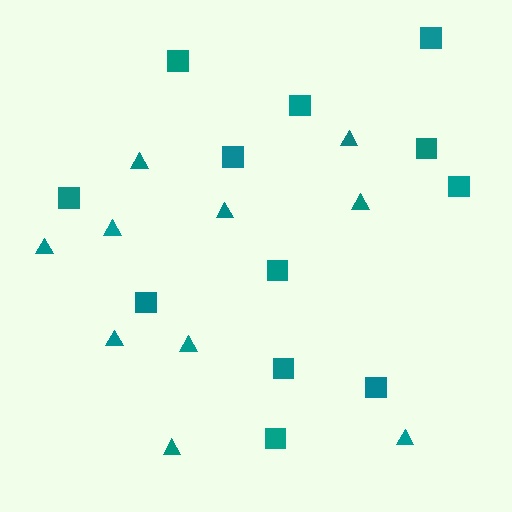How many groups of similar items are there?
There are 2 groups: one group of triangles (10) and one group of squares (12).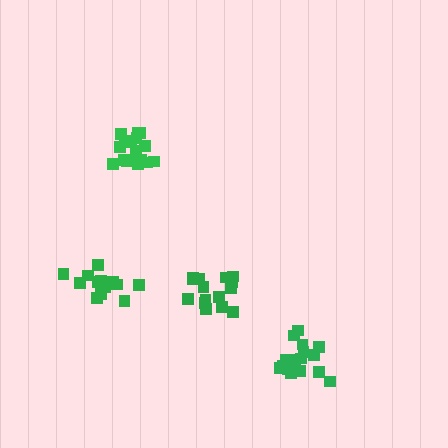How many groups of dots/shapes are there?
There are 4 groups.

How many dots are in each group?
Group 1: 13 dots, Group 2: 15 dots, Group 3: 18 dots, Group 4: 17 dots (63 total).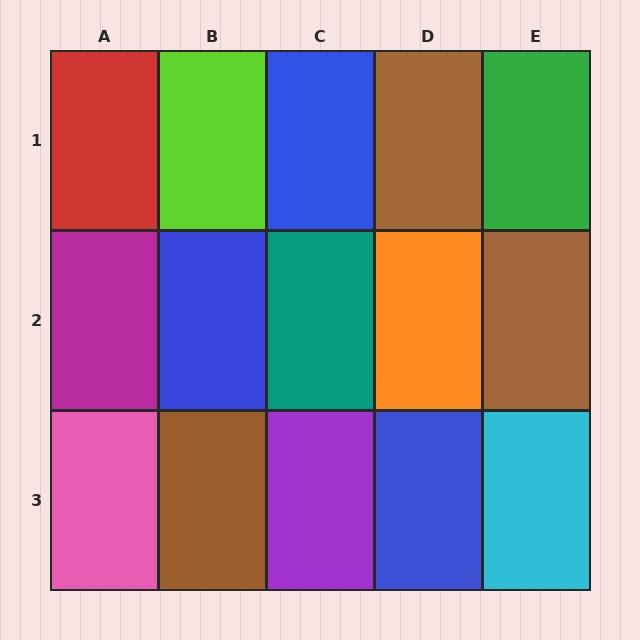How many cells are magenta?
1 cell is magenta.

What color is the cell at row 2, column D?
Orange.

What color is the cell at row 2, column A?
Magenta.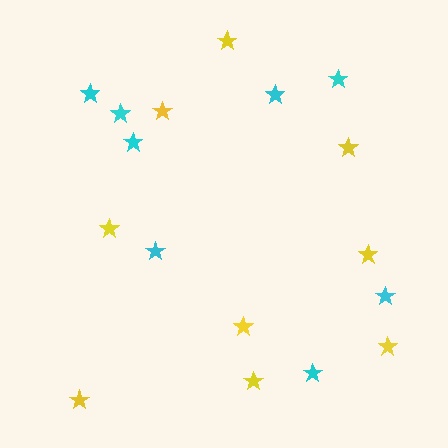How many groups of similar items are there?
There are 2 groups: one group of yellow stars (9) and one group of cyan stars (8).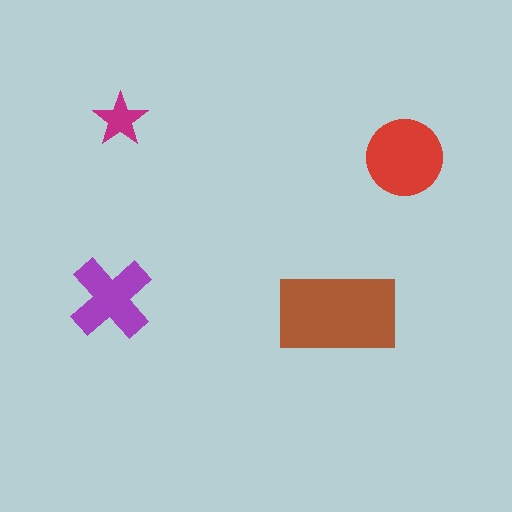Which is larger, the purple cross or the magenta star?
The purple cross.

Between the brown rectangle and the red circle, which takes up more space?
The brown rectangle.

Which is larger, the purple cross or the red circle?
The red circle.